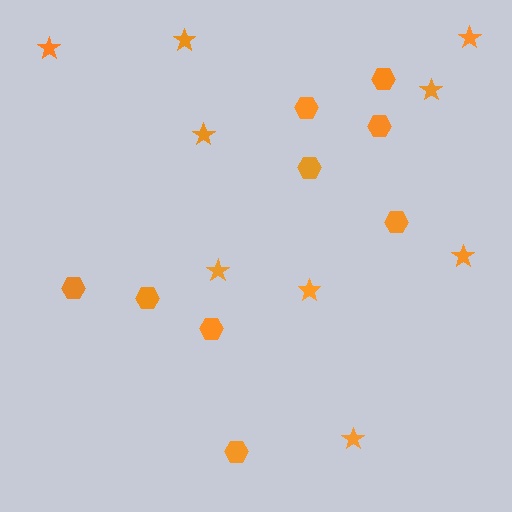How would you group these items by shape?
There are 2 groups: one group of stars (9) and one group of hexagons (9).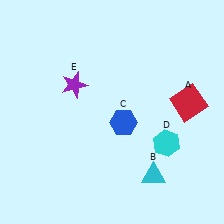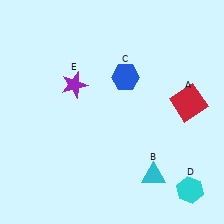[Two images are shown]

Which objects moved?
The objects that moved are: the blue hexagon (C), the cyan hexagon (D).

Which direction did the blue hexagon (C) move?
The blue hexagon (C) moved up.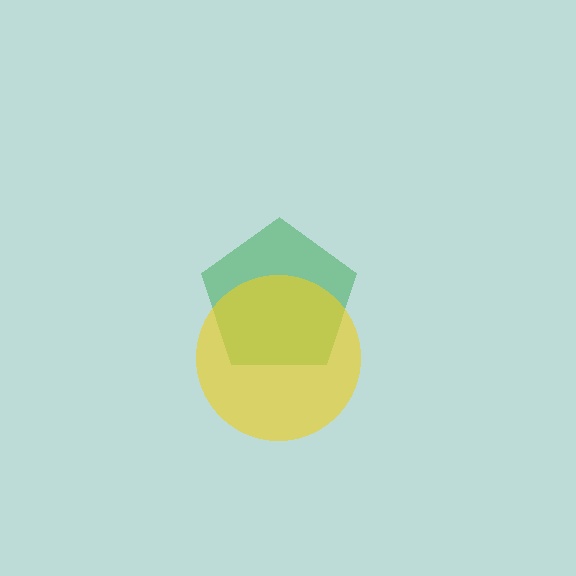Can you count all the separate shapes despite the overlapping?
Yes, there are 2 separate shapes.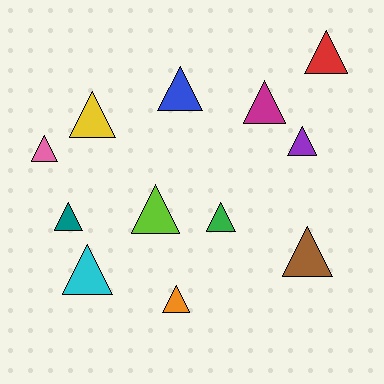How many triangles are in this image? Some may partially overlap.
There are 12 triangles.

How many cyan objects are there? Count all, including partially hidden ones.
There is 1 cyan object.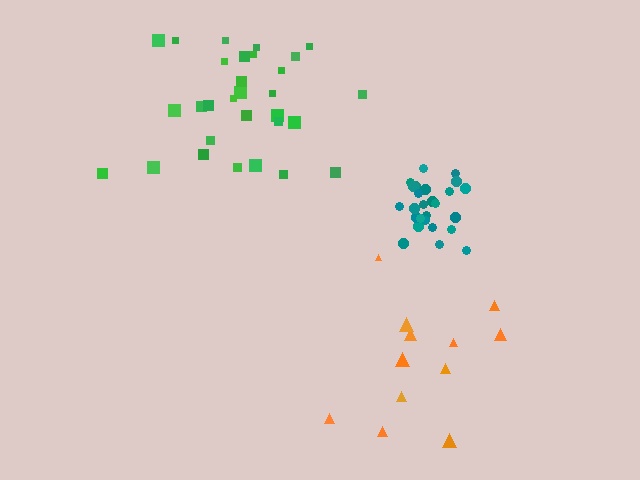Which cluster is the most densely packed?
Teal.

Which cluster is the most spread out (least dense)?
Orange.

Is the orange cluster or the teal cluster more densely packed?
Teal.